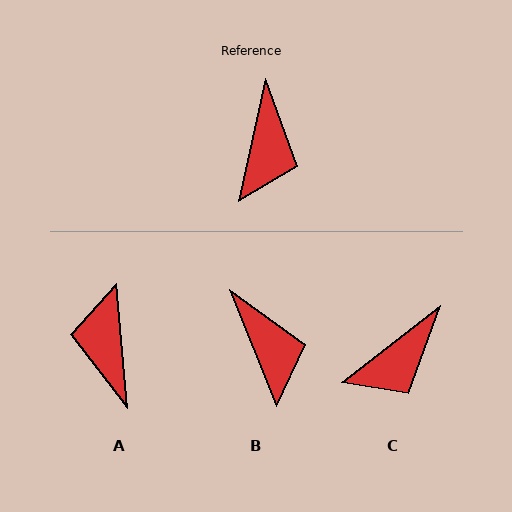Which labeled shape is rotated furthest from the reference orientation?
A, about 163 degrees away.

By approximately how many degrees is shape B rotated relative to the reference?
Approximately 34 degrees counter-clockwise.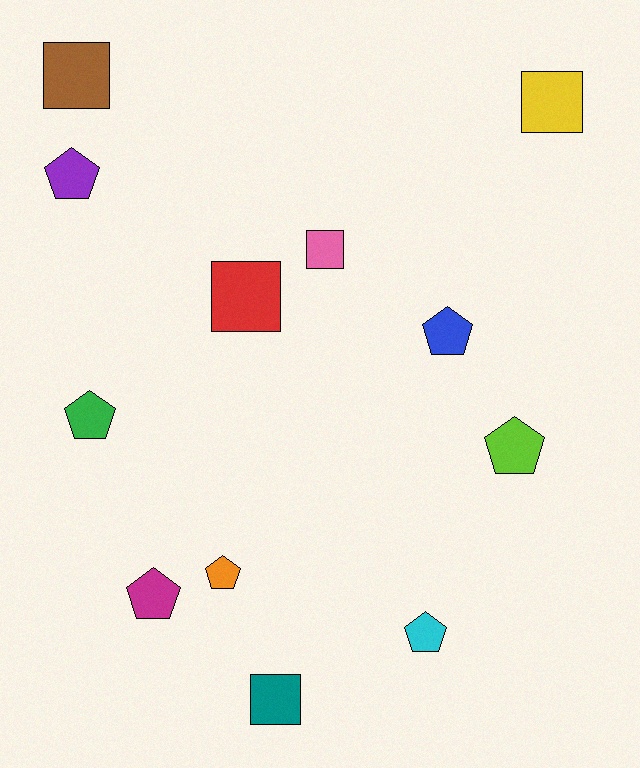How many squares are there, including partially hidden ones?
There are 5 squares.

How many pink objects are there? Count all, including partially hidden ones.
There is 1 pink object.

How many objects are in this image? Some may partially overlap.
There are 12 objects.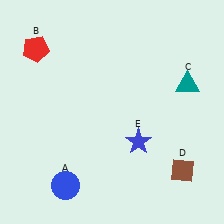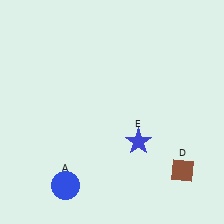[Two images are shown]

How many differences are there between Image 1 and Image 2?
There are 2 differences between the two images.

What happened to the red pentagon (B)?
The red pentagon (B) was removed in Image 2. It was in the top-left area of Image 1.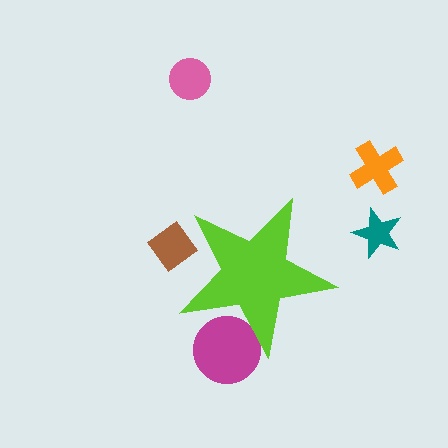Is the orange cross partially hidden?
No, the orange cross is fully visible.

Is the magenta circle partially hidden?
Yes, the magenta circle is partially hidden behind the lime star.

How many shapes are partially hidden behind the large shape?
2 shapes are partially hidden.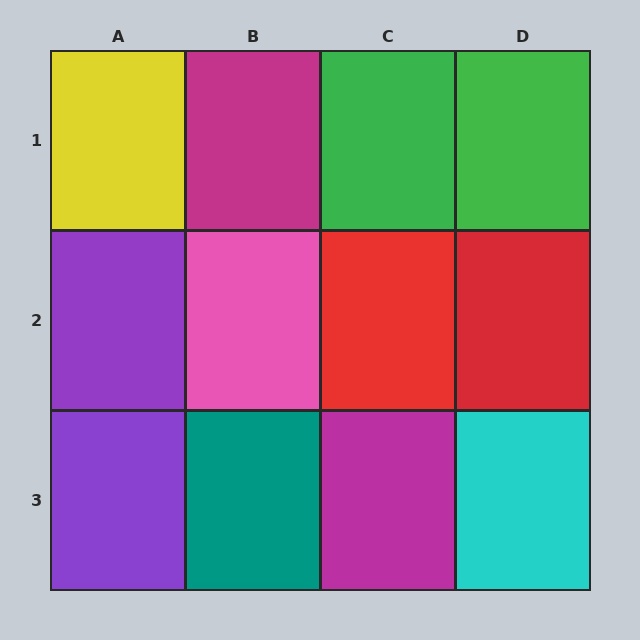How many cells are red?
2 cells are red.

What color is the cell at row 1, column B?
Magenta.